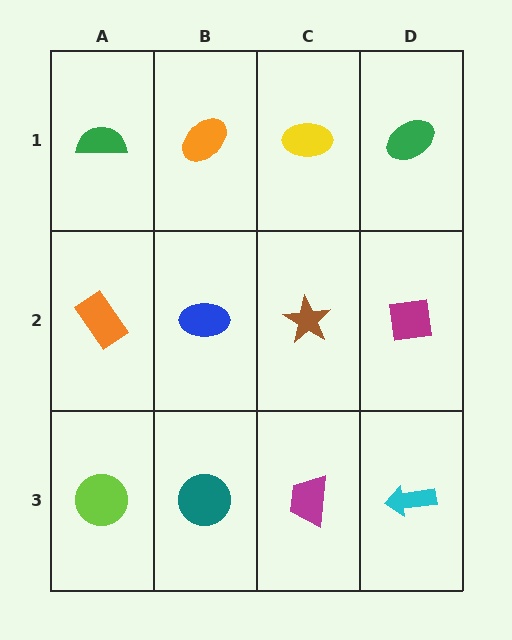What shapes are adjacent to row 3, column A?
An orange rectangle (row 2, column A), a teal circle (row 3, column B).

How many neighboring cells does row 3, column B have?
3.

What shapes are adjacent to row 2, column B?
An orange ellipse (row 1, column B), a teal circle (row 3, column B), an orange rectangle (row 2, column A), a brown star (row 2, column C).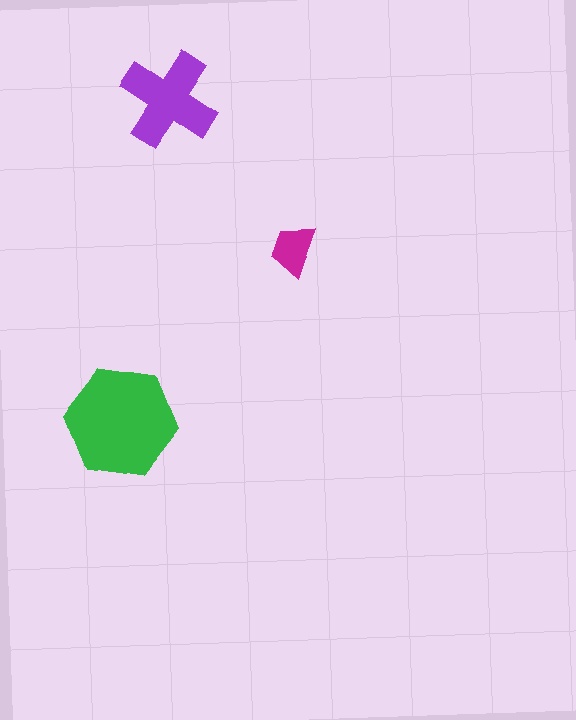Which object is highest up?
The purple cross is topmost.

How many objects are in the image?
There are 3 objects in the image.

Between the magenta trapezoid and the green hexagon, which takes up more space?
The green hexagon.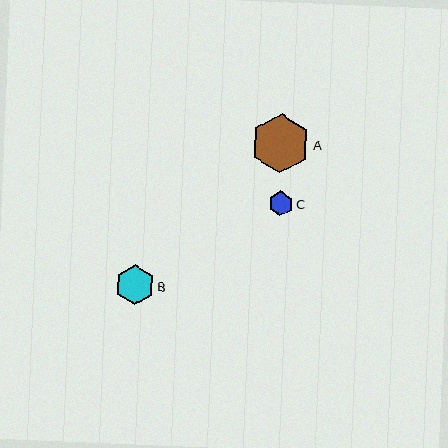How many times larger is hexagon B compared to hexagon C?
Hexagon B is approximately 1.6 times the size of hexagon C.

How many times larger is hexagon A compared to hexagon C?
Hexagon A is approximately 2.4 times the size of hexagon C.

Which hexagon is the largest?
Hexagon A is the largest with a size of approximately 59 pixels.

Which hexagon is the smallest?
Hexagon C is the smallest with a size of approximately 25 pixels.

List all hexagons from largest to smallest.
From largest to smallest: A, B, C.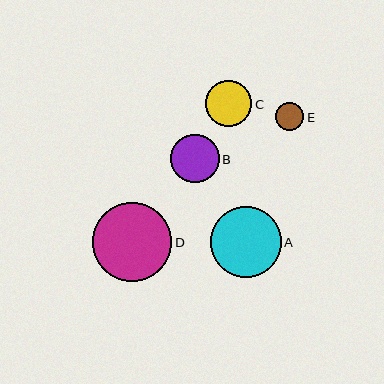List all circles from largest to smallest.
From largest to smallest: D, A, B, C, E.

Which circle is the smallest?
Circle E is the smallest with a size of approximately 28 pixels.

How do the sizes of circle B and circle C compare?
Circle B and circle C are approximately the same size.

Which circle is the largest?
Circle D is the largest with a size of approximately 79 pixels.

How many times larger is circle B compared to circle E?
Circle B is approximately 1.7 times the size of circle E.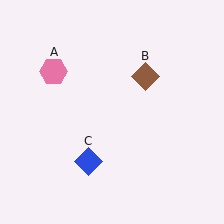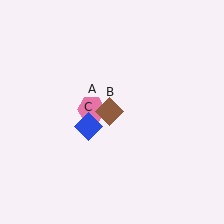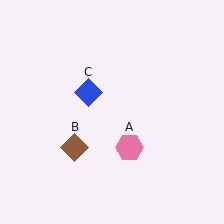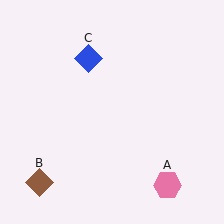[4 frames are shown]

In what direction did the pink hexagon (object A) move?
The pink hexagon (object A) moved down and to the right.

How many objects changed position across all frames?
3 objects changed position: pink hexagon (object A), brown diamond (object B), blue diamond (object C).